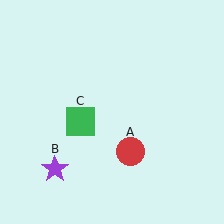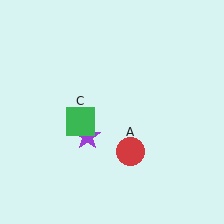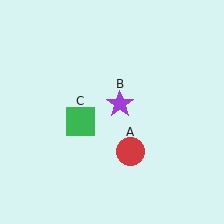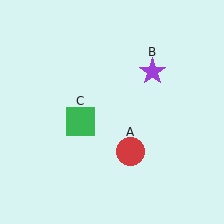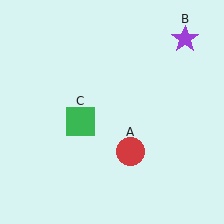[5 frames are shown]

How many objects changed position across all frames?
1 object changed position: purple star (object B).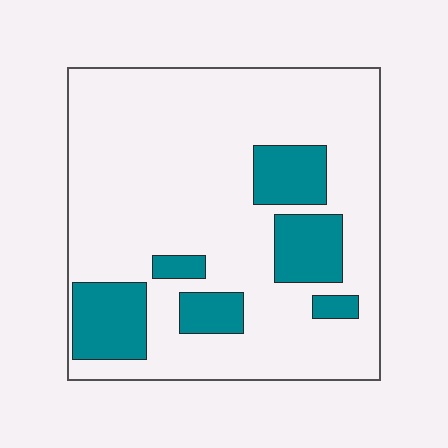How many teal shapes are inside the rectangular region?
6.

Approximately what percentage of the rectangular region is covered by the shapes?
Approximately 20%.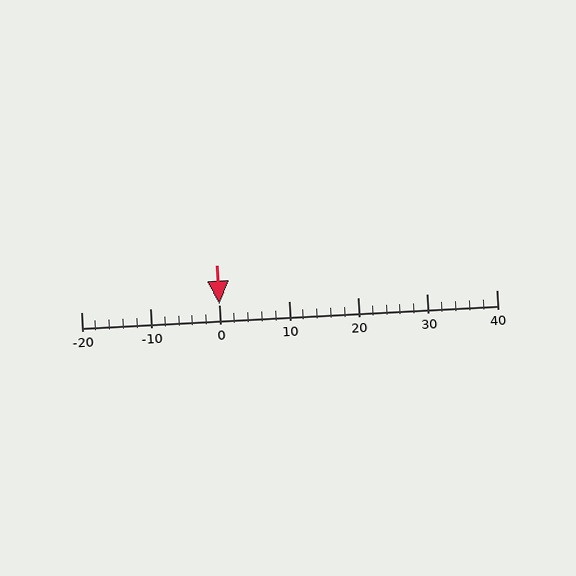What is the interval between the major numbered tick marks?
The major tick marks are spaced 10 units apart.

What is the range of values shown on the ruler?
The ruler shows values from -20 to 40.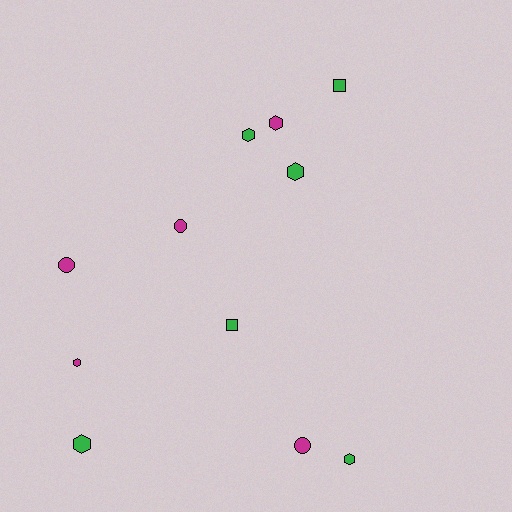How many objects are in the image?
There are 11 objects.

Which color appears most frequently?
Green, with 6 objects.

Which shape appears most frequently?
Hexagon, with 6 objects.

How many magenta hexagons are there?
There are 2 magenta hexagons.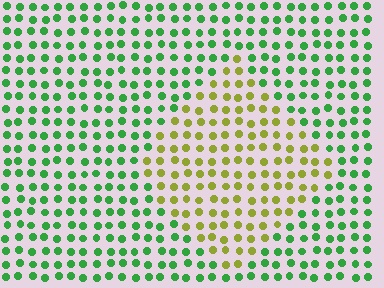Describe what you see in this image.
The image is filled with small green elements in a uniform arrangement. A diamond-shaped region is visible where the elements are tinted to a slightly different hue, forming a subtle color boundary.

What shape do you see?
I see a diamond.